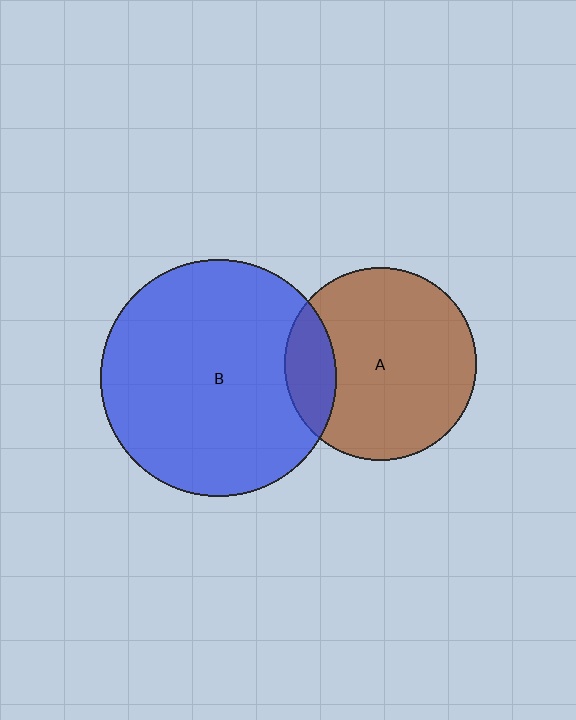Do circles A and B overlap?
Yes.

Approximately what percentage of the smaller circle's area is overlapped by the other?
Approximately 15%.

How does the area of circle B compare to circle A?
Approximately 1.5 times.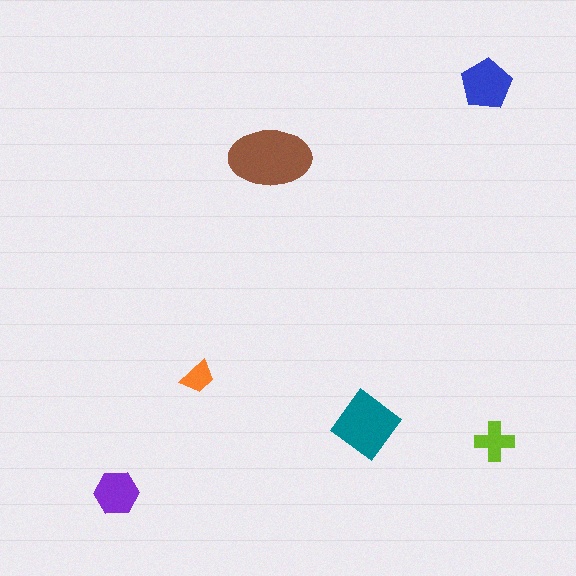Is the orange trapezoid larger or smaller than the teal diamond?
Smaller.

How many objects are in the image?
There are 6 objects in the image.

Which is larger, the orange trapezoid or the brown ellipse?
The brown ellipse.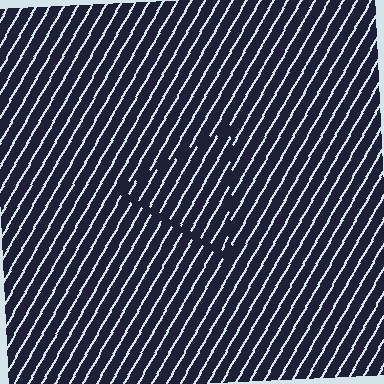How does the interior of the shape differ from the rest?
The interior of the shape contains the same grating, shifted by half a period — the contour is defined by the phase discontinuity where line-ends from the inner and outer gratings abut.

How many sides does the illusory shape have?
3 sides — the line-ends trace a triangle.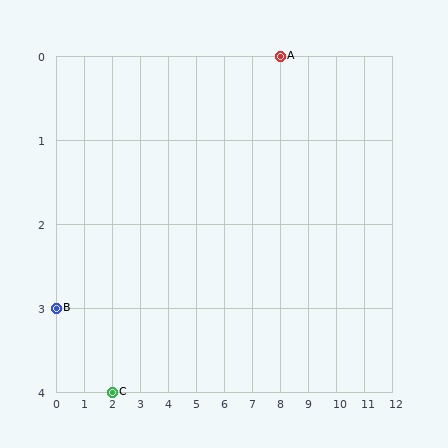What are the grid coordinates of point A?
Point A is at grid coordinates (8, 0).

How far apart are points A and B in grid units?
Points A and B are 8 columns and 3 rows apart (about 8.5 grid units diagonally).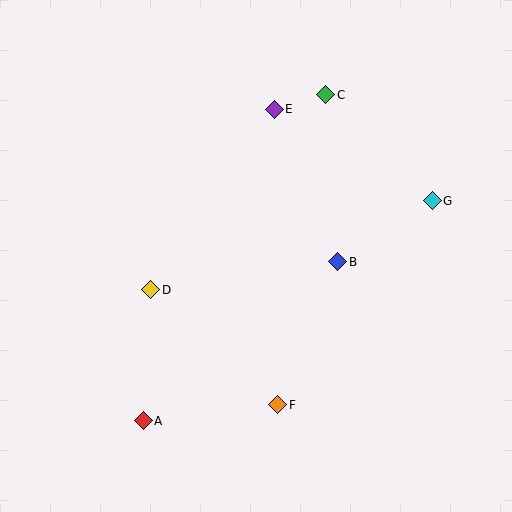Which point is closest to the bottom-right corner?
Point F is closest to the bottom-right corner.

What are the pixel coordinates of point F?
Point F is at (278, 405).